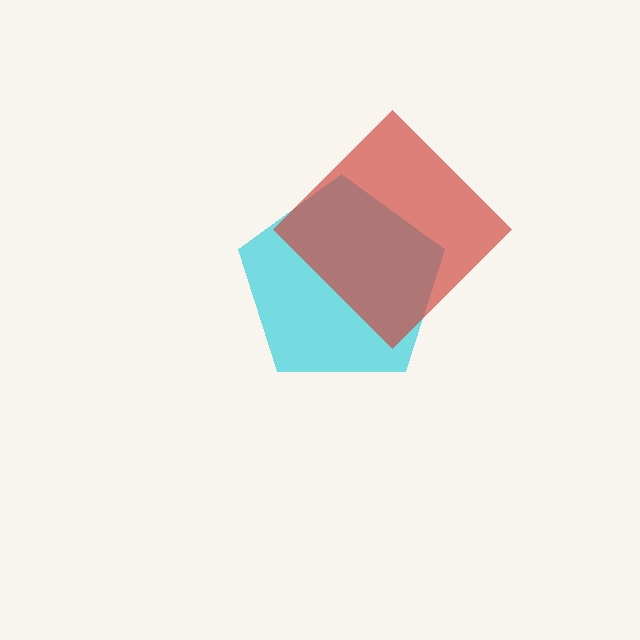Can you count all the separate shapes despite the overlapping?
Yes, there are 2 separate shapes.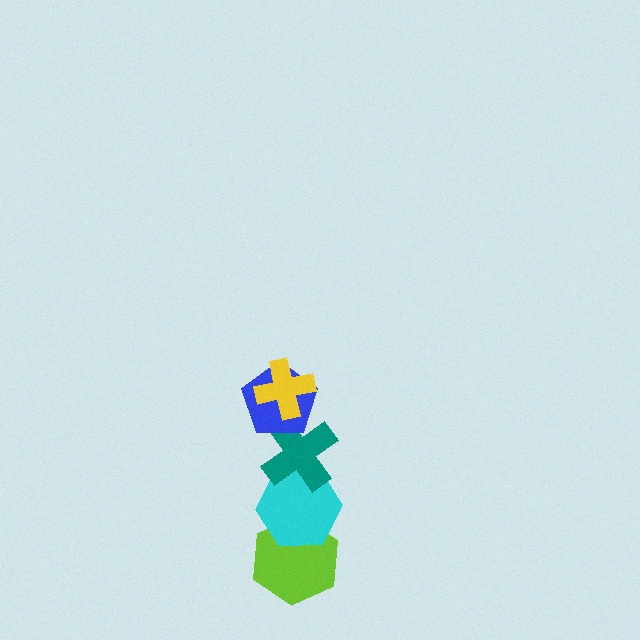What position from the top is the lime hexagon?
The lime hexagon is 5th from the top.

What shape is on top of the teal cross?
The blue pentagon is on top of the teal cross.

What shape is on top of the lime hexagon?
The cyan hexagon is on top of the lime hexagon.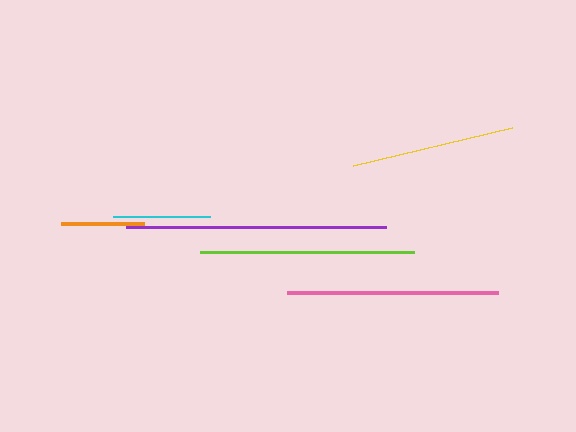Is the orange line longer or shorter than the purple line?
The purple line is longer than the orange line.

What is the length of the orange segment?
The orange segment is approximately 83 pixels long.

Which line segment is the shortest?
The orange line is the shortest at approximately 83 pixels.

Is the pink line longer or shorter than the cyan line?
The pink line is longer than the cyan line.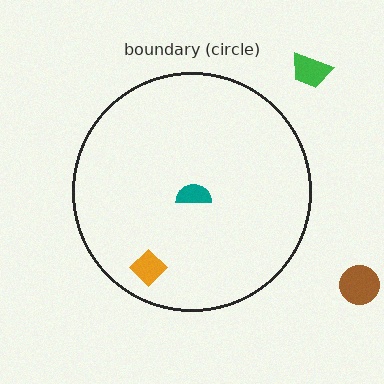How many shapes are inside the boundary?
2 inside, 2 outside.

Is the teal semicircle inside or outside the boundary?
Inside.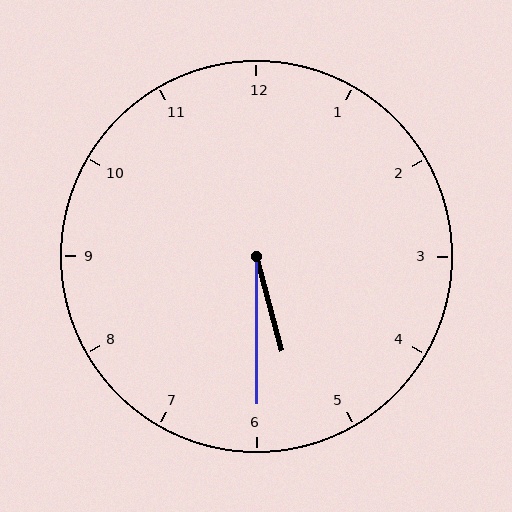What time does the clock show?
5:30.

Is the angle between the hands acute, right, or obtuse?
It is acute.